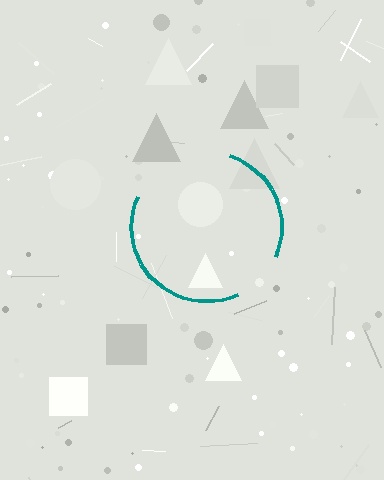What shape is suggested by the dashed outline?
The dashed outline suggests a circle.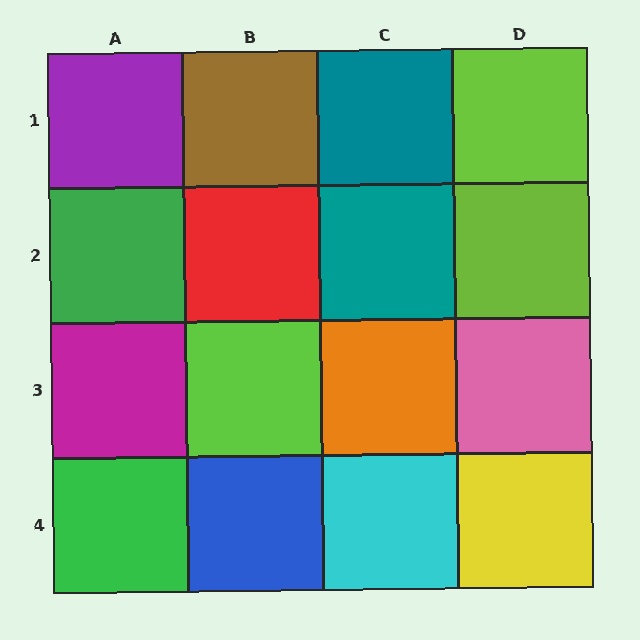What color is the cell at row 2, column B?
Red.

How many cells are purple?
1 cell is purple.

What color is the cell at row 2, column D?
Lime.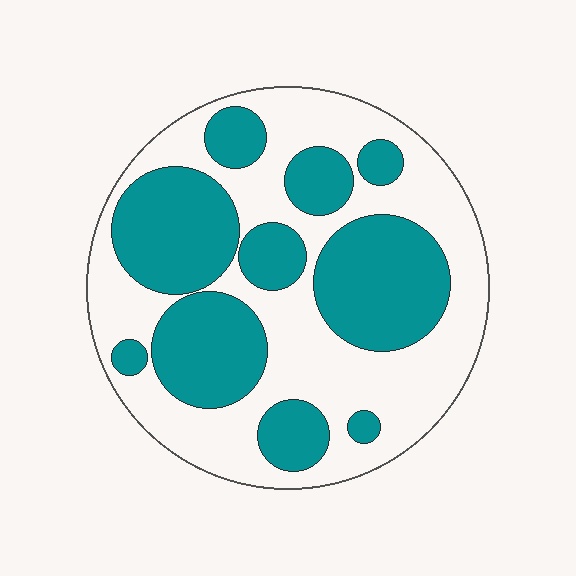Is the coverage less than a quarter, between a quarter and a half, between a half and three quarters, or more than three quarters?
Between a quarter and a half.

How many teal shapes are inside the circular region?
10.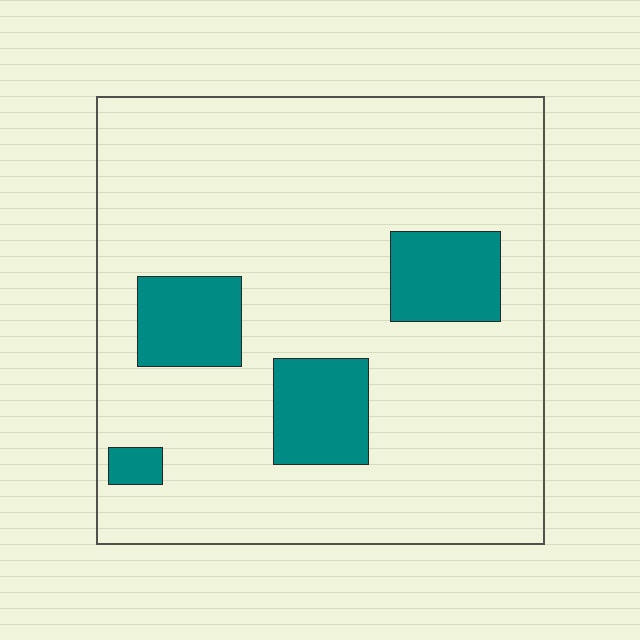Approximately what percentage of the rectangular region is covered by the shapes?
Approximately 15%.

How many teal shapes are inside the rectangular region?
4.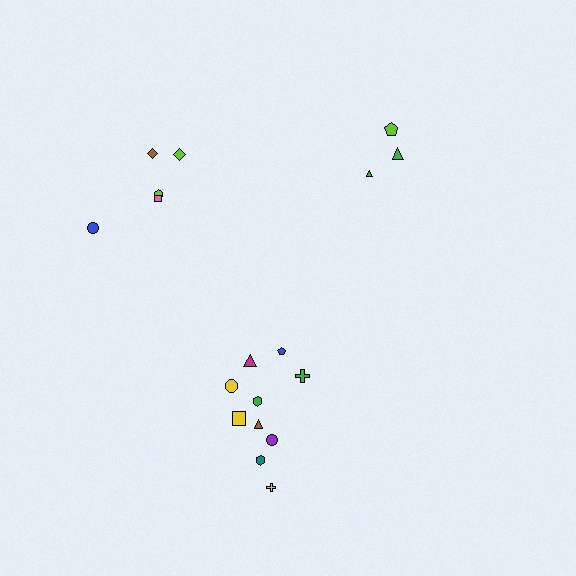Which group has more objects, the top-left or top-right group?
The top-left group.